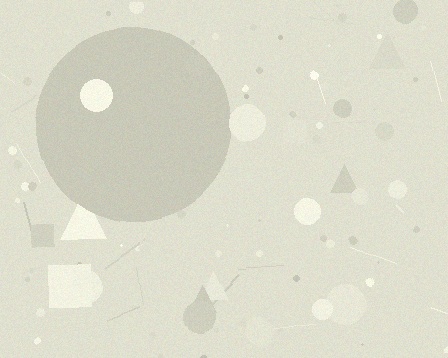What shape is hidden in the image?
A circle is hidden in the image.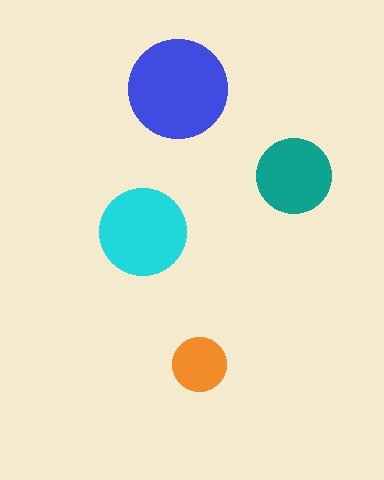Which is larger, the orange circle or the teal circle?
The teal one.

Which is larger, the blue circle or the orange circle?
The blue one.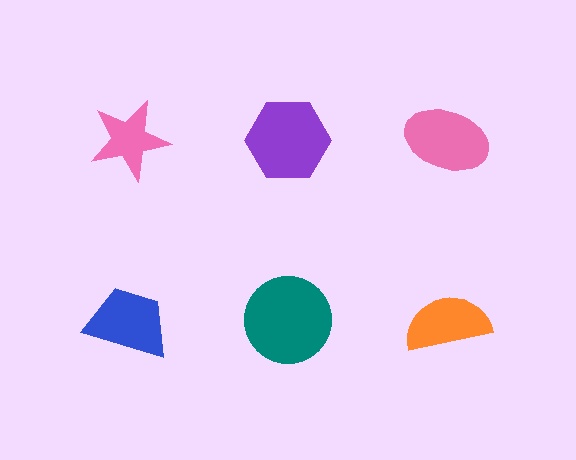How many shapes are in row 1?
3 shapes.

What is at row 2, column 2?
A teal circle.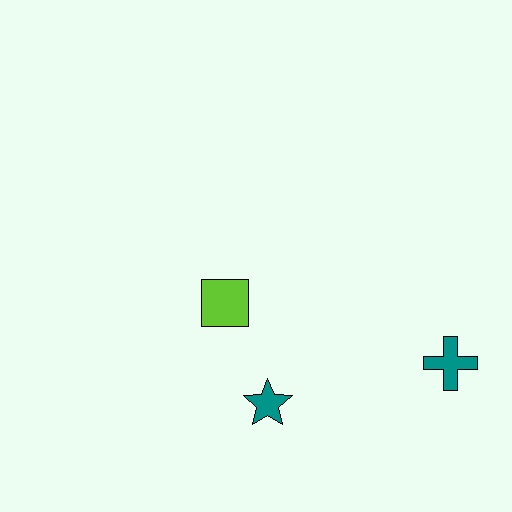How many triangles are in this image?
There are no triangles.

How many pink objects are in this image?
There are no pink objects.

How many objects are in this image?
There are 3 objects.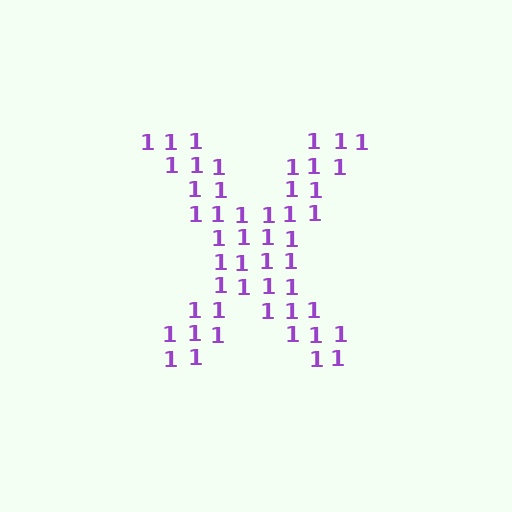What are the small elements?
The small elements are digit 1's.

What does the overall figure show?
The overall figure shows the letter X.